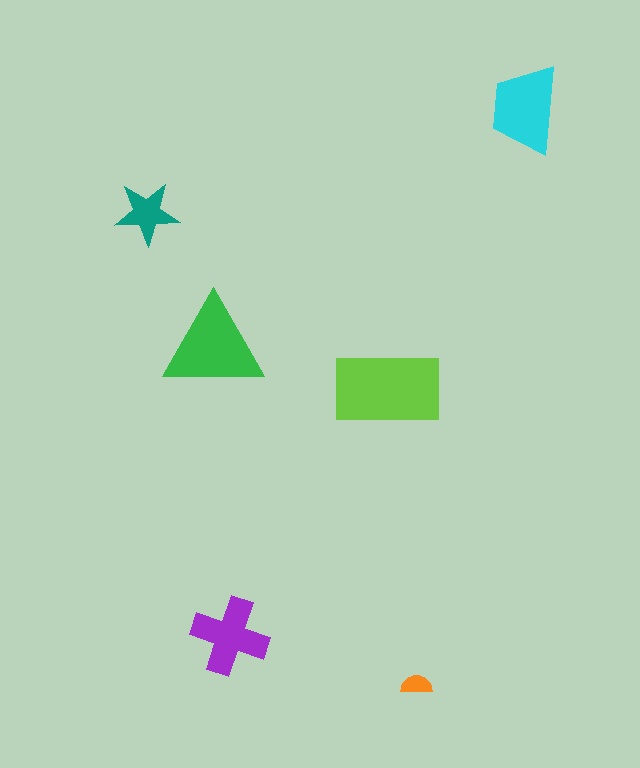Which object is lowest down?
The orange semicircle is bottommost.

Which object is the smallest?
The orange semicircle.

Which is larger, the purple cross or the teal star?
The purple cross.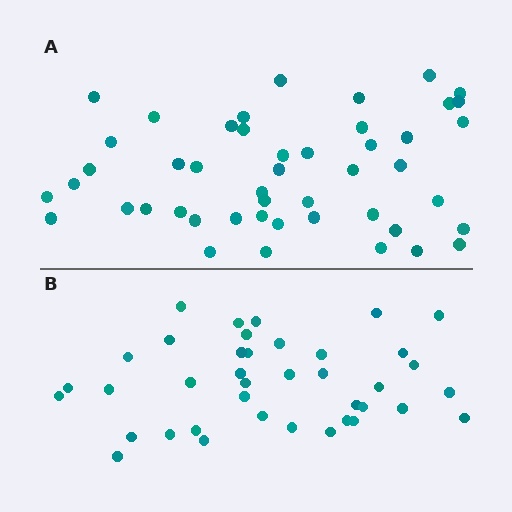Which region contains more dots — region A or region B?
Region A (the top region) has more dots.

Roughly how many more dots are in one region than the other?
Region A has roughly 8 or so more dots than region B.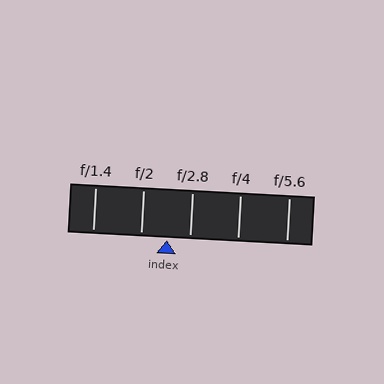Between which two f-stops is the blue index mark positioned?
The index mark is between f/2 and f/2.8.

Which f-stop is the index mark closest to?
The index mark is closest to f/2.8.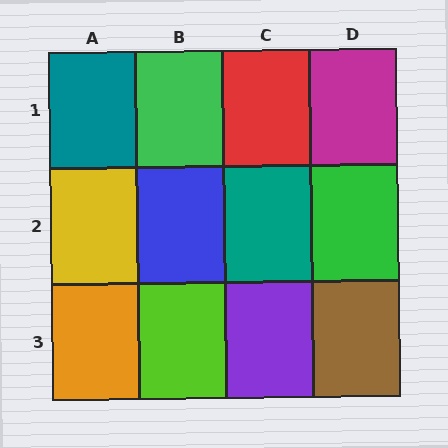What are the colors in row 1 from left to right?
Teal, green, red, magenta.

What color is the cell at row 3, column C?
Purple.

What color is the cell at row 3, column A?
Orange.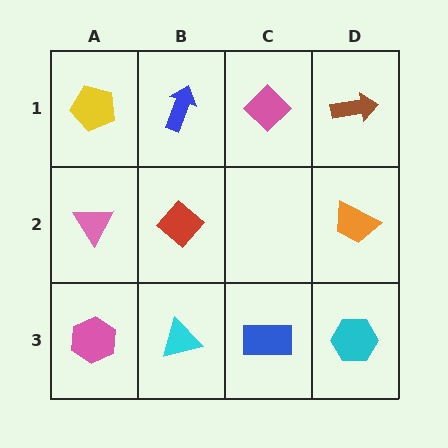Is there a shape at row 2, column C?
No, that cell is empty.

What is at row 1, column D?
A brown arrow.